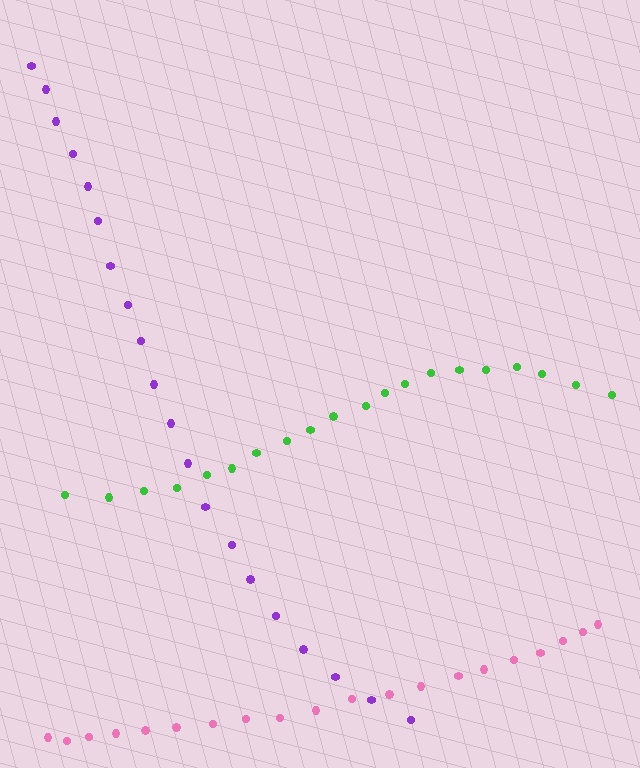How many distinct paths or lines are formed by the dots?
There are 3 distinct paths.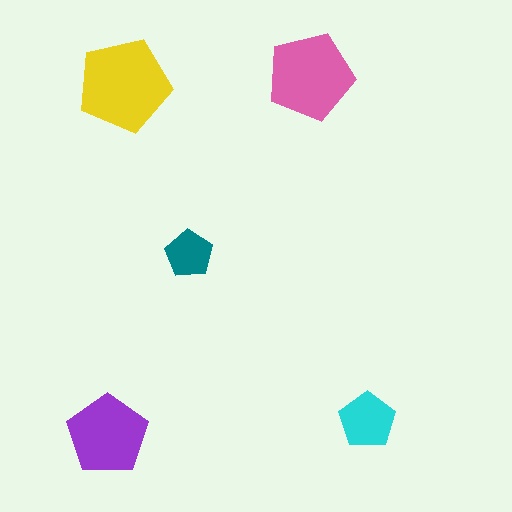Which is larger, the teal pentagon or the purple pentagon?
The purple one.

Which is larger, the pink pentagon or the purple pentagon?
The pink one.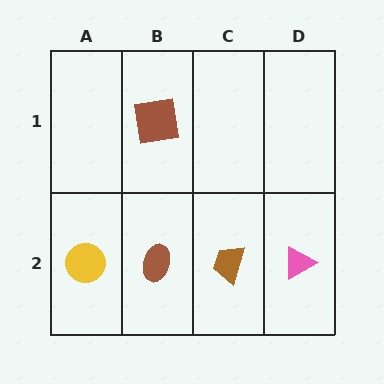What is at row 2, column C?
A brown trapezoid.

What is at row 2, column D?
A pink triangle.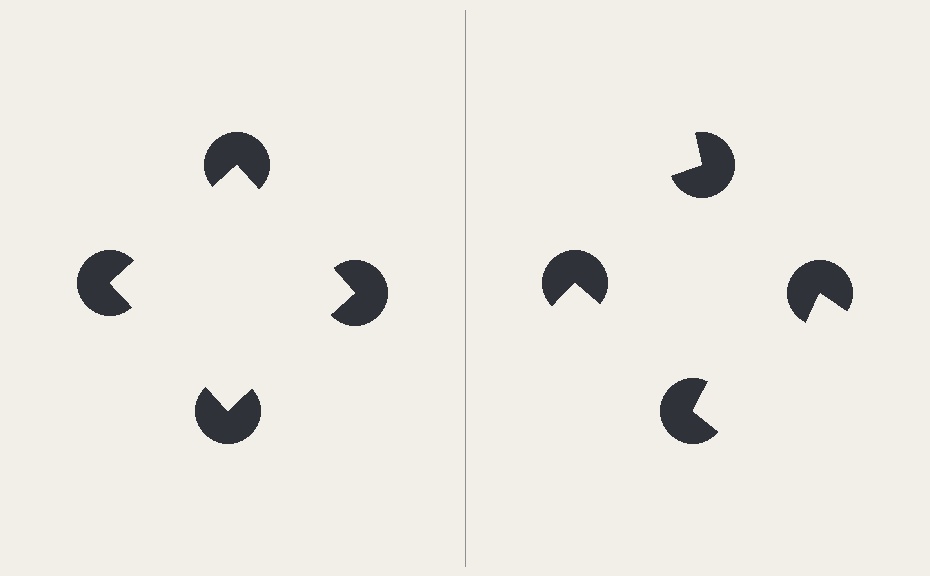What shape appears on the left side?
An illusory square.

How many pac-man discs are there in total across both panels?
8 — 4 on each side.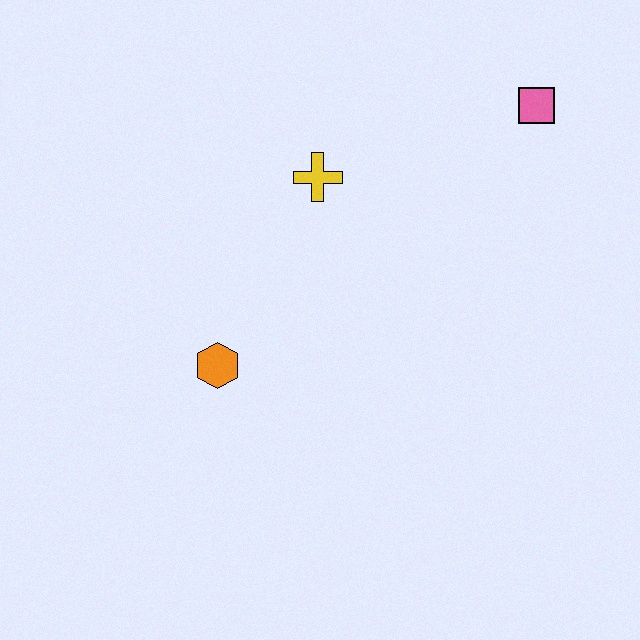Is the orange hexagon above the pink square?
No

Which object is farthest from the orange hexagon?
The pink square is farthest from the orange hexagon.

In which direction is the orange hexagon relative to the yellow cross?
The orange hexagon is below the yellow cross.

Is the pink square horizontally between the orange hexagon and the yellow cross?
No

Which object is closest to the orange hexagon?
The yellow cross is closest to the orange hexagon.